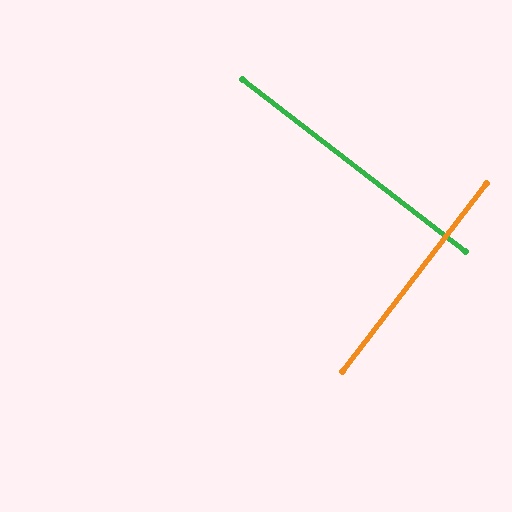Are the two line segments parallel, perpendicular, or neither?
Perpendicular — they meet at approximately 90°.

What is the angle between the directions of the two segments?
Approximately 90 degrees.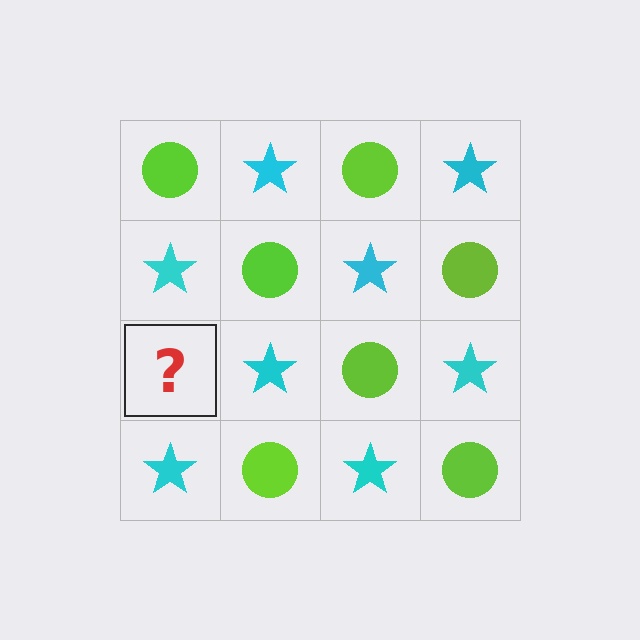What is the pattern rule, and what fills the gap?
The rule is that it alternates lime circle and cyan star in a checkerboard pattern. The gap should be filled with a lime circle.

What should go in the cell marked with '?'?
The missing cell should contain a lime circle.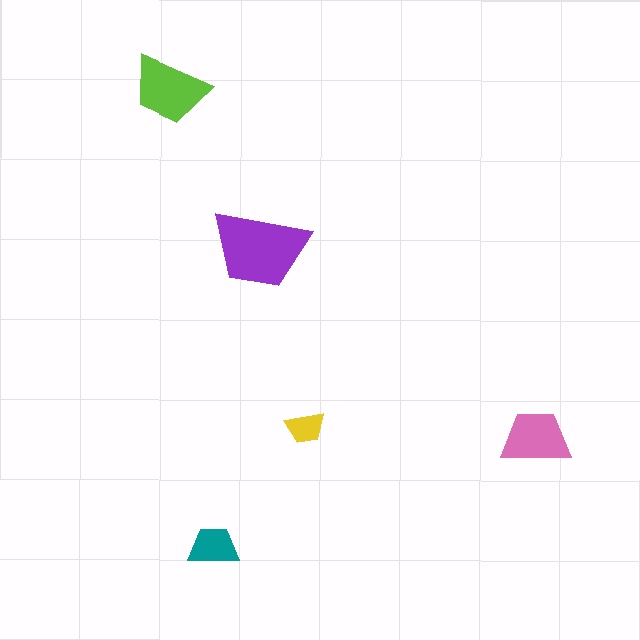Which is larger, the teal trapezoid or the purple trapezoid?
The purple one.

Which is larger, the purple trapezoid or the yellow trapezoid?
The purple one.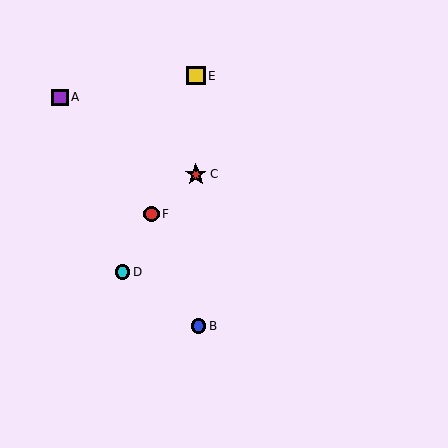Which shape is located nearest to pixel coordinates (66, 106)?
The purple square (labeled A) at (60, 97) is nearest to that location.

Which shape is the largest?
The red star (labeled C) is the largest.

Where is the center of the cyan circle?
The center of the cyan circle is at (123, 272).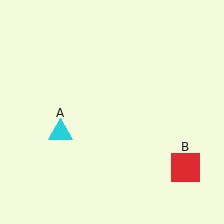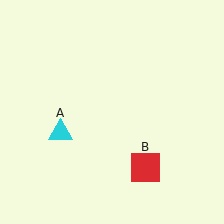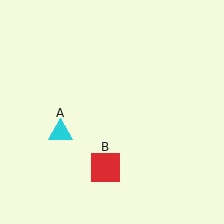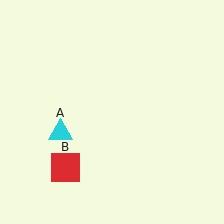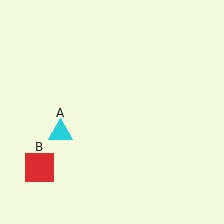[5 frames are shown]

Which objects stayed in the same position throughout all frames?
Cyan triangle (object A) remained stationary.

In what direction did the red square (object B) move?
The red square (object B) moved left.